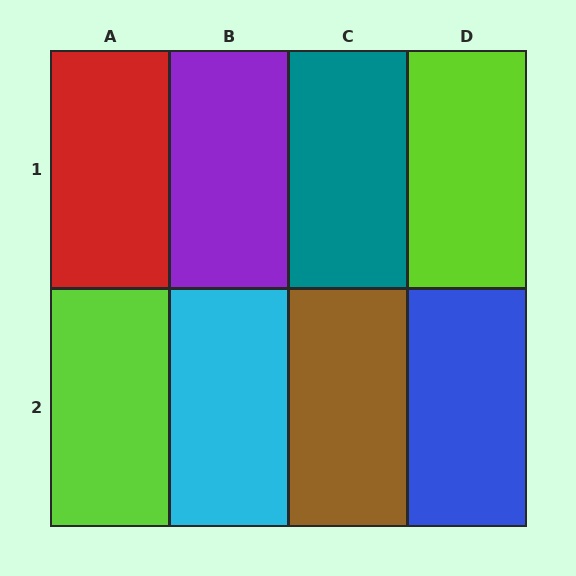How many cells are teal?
1 cell is teal.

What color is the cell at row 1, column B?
Purple.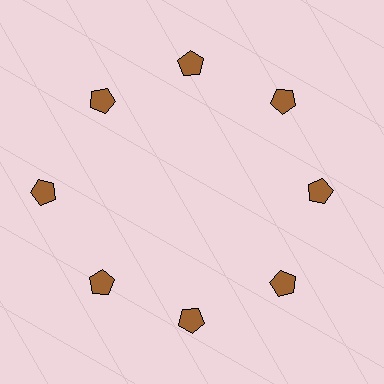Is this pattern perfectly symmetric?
No. The 8 brown pentagons are arranged in a ring, but one element near the 9 o'clock position is pushed outward from the center, breaking the 8-fold rotational symmetry.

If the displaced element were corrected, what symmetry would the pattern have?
It would have 8-fold rotational symmetry — the pattern would map onto itself every 45 degrees.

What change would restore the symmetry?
The symmetry would be restored by moving it inward, back onto the ring so that all 8 pentagons sit at equal angles and equal distance from the center.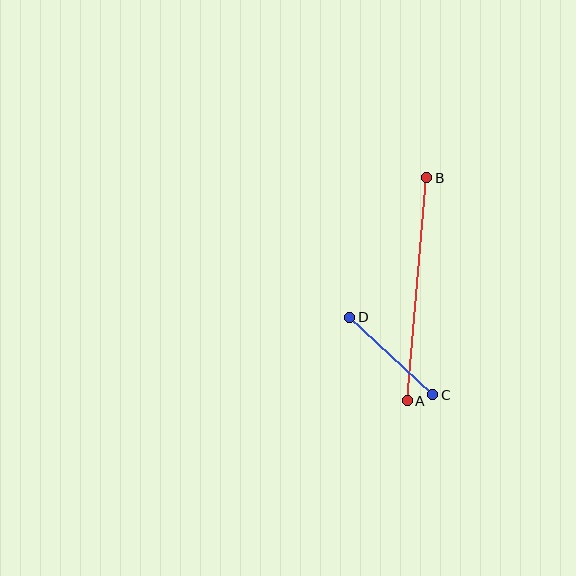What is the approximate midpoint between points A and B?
The midpoint is at approximately (417, 289) pixels.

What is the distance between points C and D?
The distance is approximately 113 pixels.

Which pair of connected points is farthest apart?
Points A and B are farthest apart.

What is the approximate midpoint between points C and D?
The midpoint is at approximately (391, 356) pixels.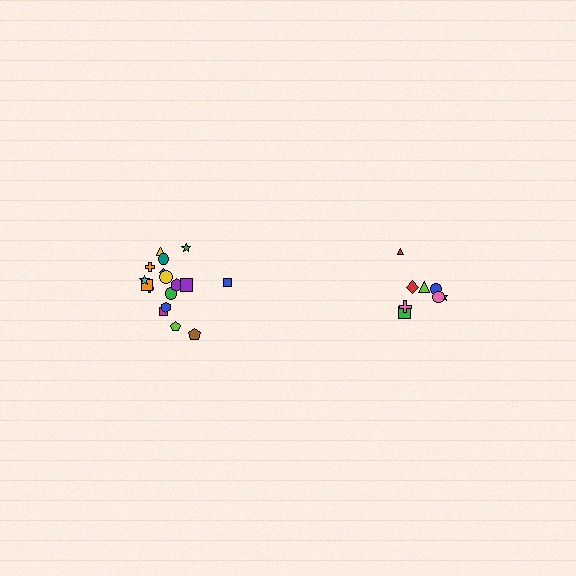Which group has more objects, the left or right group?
The left group.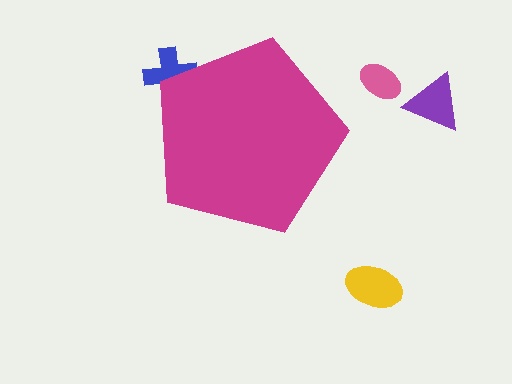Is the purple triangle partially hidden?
No, the purple triangle is fully visible.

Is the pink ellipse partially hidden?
No, the pink ellipse is fully visible.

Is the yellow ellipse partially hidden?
No, the yellow ellipse is fully visible.